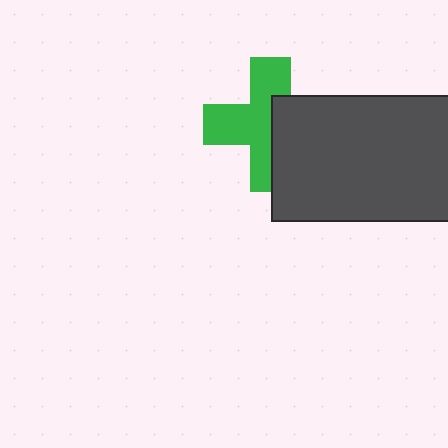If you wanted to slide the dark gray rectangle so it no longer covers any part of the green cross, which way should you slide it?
Slide it right — that is the most direct way to separate the two shapes.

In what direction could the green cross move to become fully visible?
The green cross could move left. That would shift it out from behind the dark gray rectangle entirely.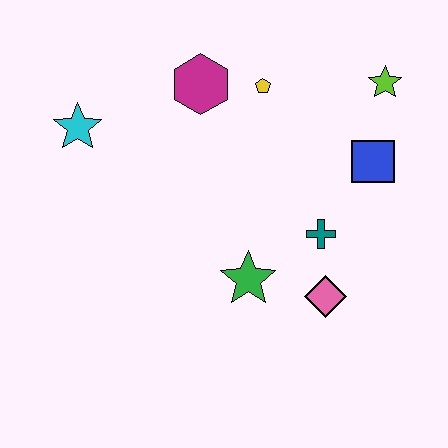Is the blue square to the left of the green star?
No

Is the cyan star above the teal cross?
Yes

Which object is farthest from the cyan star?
The lime star is farthest from the cyan star.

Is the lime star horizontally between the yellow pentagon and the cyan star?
No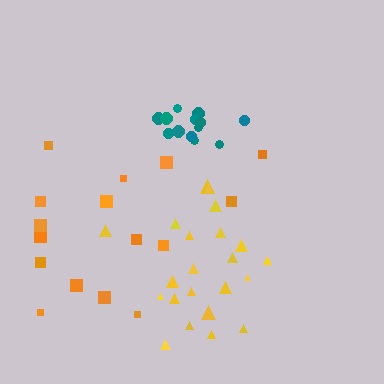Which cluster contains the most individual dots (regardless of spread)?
Yellow (22).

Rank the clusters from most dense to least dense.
teal, yellow, orange.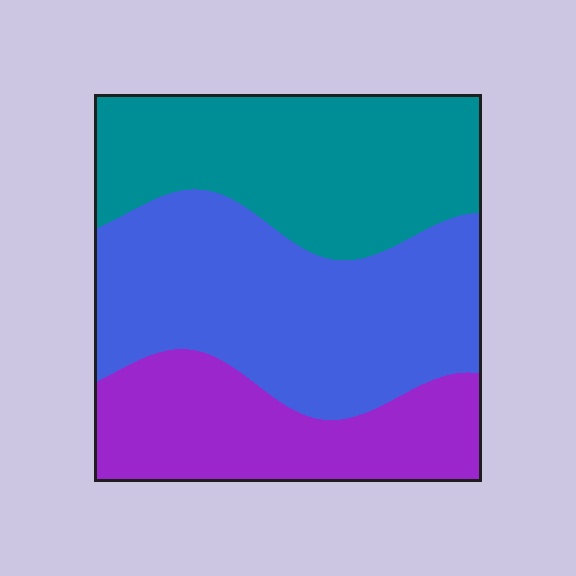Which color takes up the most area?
Blue, at roughly 40%.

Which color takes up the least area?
Purple, at roughly 25%.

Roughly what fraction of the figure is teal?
Teal covers 34% of the figure.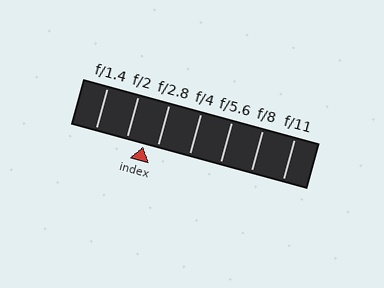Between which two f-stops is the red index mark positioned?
The index mark is between f/2 and f/2.8.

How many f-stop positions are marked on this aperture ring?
There are 7 f-stop positions marked.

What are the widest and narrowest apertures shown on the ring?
The widest aperture shown is f/1.4 and the narrowest is f/11.